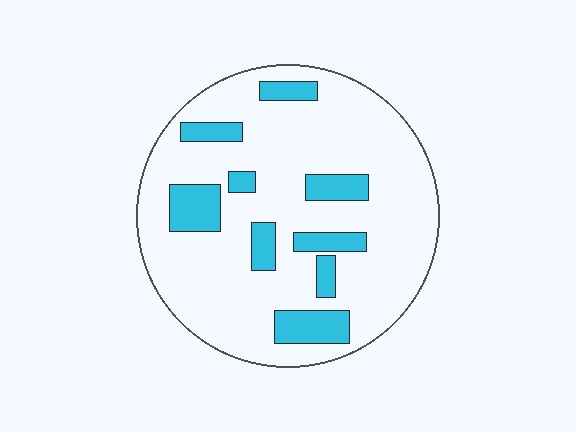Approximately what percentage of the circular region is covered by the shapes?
Approximately 20%.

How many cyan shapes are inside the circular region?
9.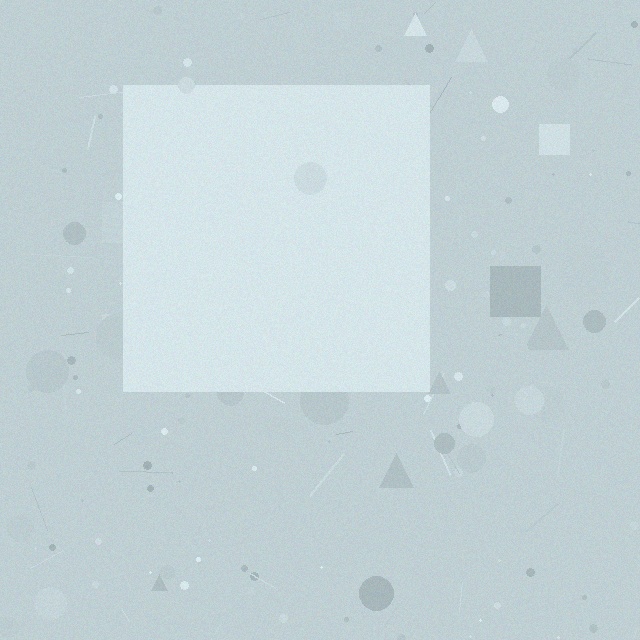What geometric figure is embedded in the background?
A square is embedded in the background.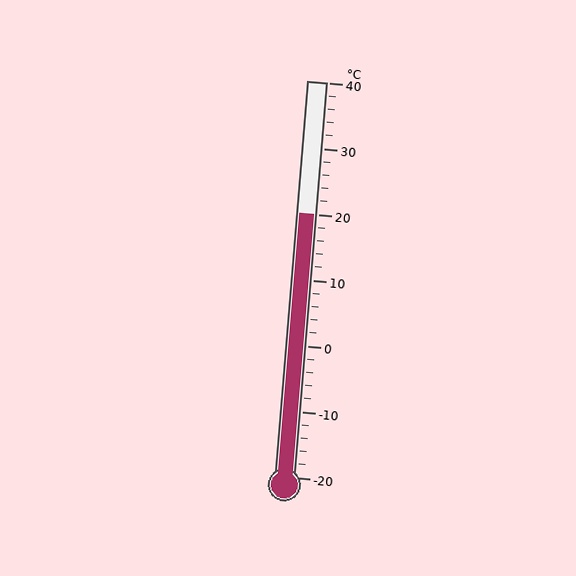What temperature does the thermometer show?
The thermometer shows approximately 20°C.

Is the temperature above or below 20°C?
The temperature is at 20°C.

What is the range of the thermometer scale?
The thermometer scale ranges from -20°C to 40°C.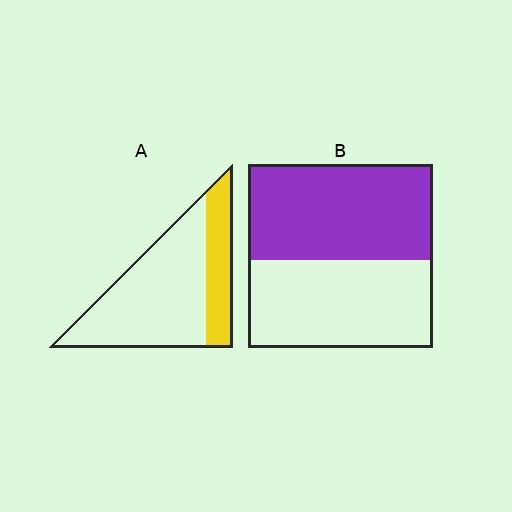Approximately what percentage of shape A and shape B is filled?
A is approximately 25% and B is approximately 50%.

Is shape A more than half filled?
No.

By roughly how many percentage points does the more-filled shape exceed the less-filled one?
By roughly 25 percentage points (B over A).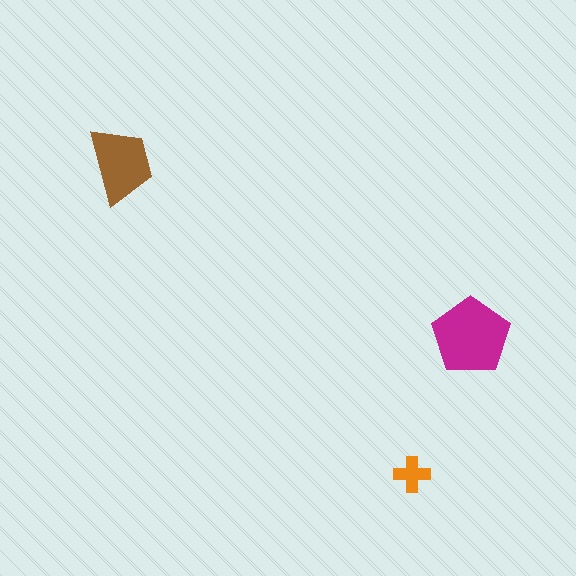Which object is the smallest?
The orange cross.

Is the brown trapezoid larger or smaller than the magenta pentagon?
Smaller.